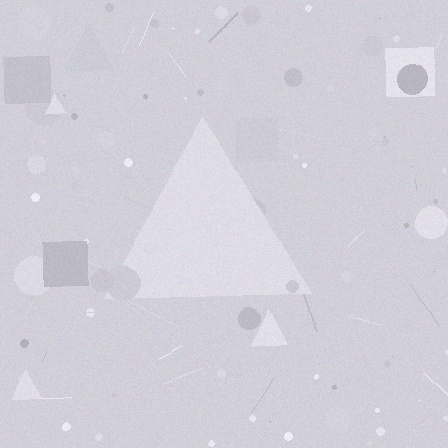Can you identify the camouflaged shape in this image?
The camouflaged shape is a triangle.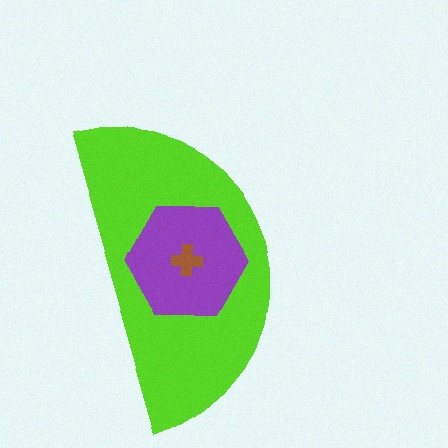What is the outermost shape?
The lime semicircle.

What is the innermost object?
The brown cross.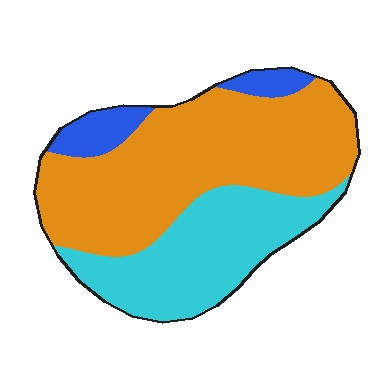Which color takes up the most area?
Orange, at roughly 55%.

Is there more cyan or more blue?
Cyan.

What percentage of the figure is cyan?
Cyan takes up about one third (1/3) of the figure.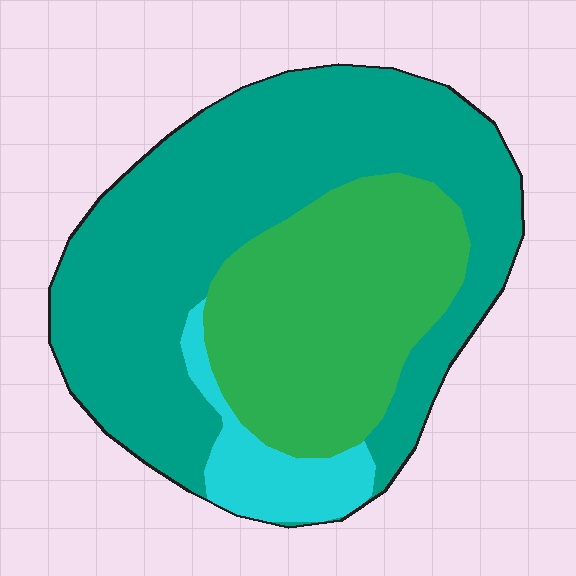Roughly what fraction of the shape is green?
Green covers 33% of the shape.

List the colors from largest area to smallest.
From largest to smallest: teal, green, cyan.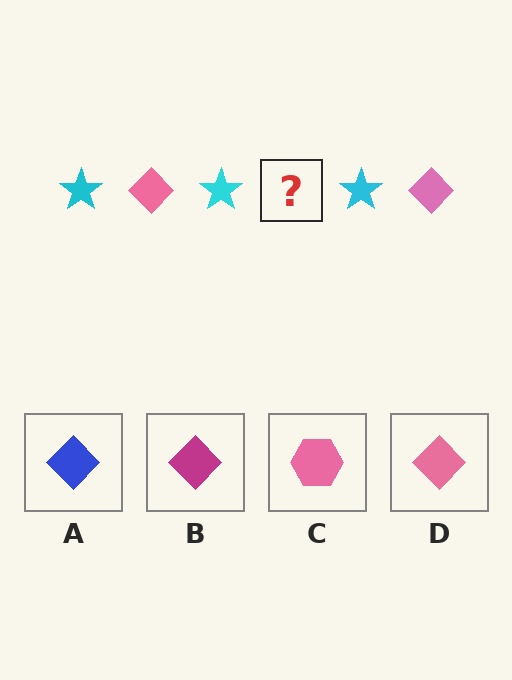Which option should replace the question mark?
Option D.